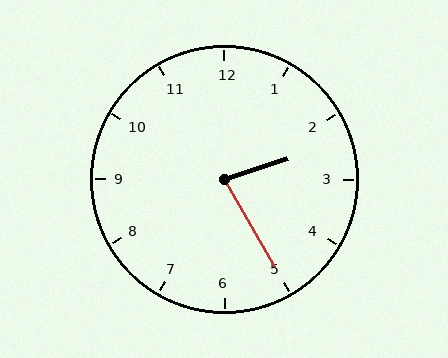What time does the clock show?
2:25.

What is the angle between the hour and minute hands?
Approximately 78 degrees.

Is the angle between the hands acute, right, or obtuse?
It is acute.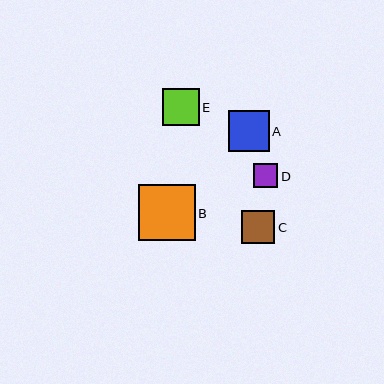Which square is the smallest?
Square D is the smallest with a size of approximately 24 pixels.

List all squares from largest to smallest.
From largest to smallest: B, A, E, C, D.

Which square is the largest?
Square B is the largest with a size of approximately 56 pixels.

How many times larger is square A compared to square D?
Square A is approximately 1.7 times the size of square D.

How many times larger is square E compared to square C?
Square E is approximately 1.1 times the size of square C.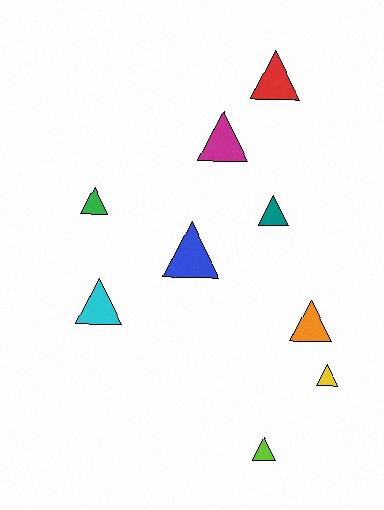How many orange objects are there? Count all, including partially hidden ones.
There is 1 orange object.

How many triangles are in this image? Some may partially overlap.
There are 9 triangles.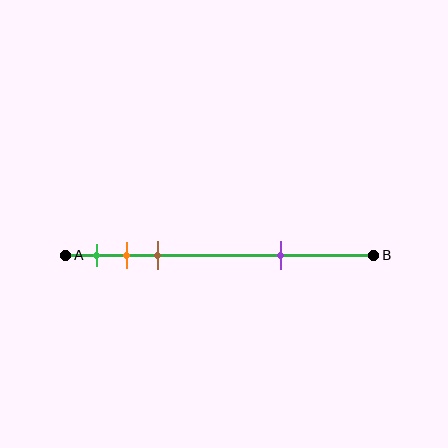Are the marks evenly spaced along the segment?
No, the marks are not evenly spaced.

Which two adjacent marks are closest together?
The orange and brown marks are the closest adjacent pair.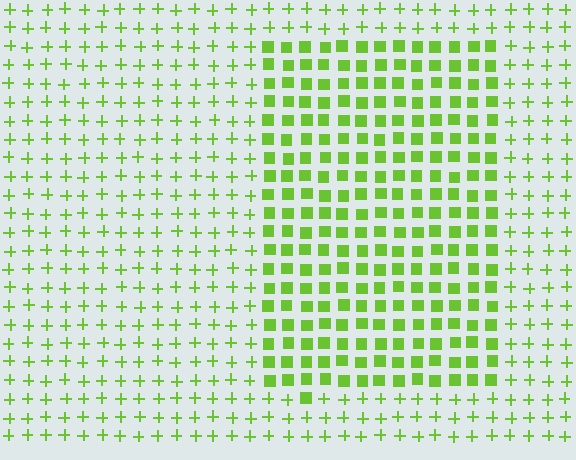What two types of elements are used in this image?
The image uses squares inside the rectangle region and plus signs outside it.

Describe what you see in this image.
The image is filled with small lime elements arranged in a uniform grid. A rectangle-shaped region contains squares, while the surrounding area contains plus signs. The boundary is defined purely by the change in element shape.